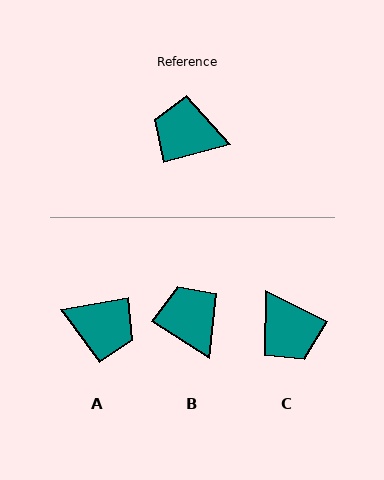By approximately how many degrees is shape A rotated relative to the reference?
Approximately 175 degrees counter-clockwise.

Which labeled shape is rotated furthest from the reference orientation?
A, about 175 degrees away.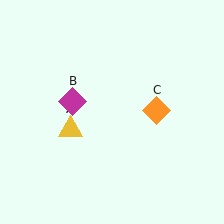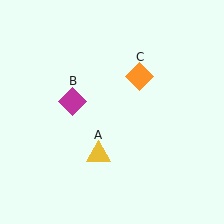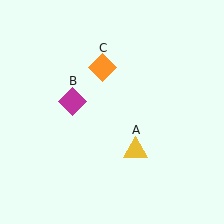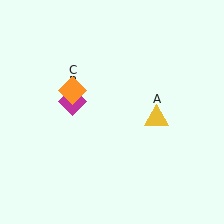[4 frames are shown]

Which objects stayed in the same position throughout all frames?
Magenta diamond (object B) remained stationary.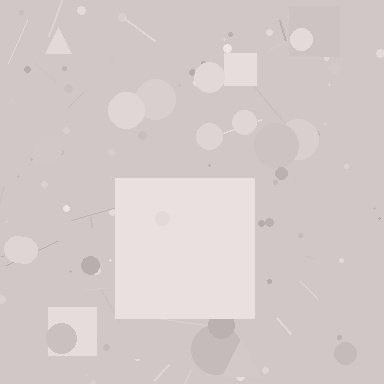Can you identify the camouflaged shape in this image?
The camouflaged shape is a square.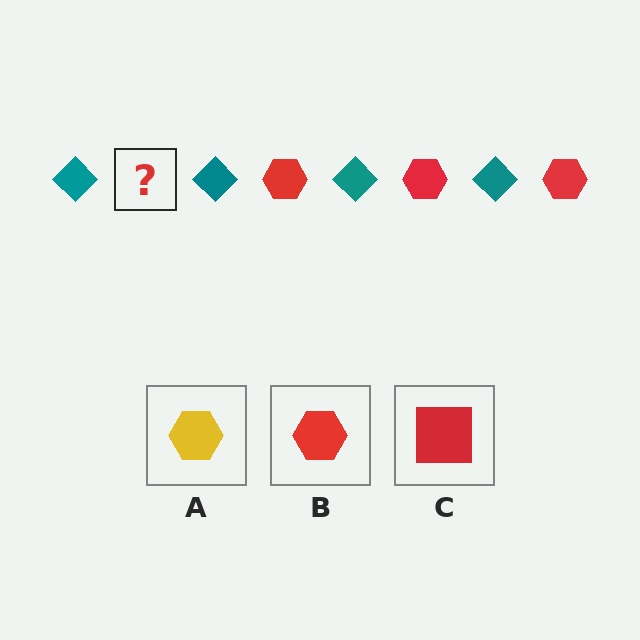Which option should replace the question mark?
Option B.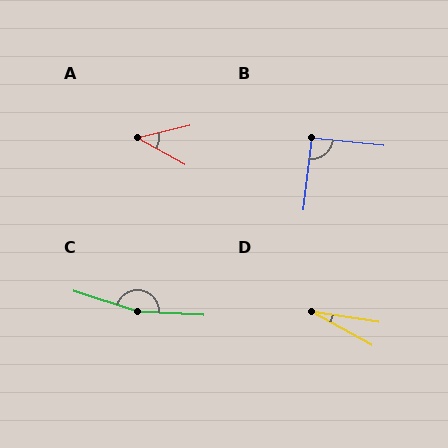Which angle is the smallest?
D, at approximately 20 degrees.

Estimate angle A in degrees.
Approximately 43 degrees.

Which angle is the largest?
C, at approximately 165 degrees.